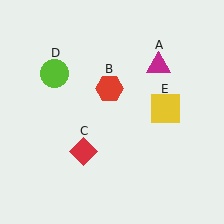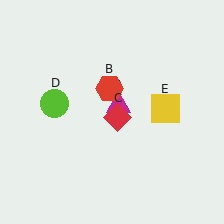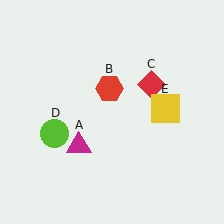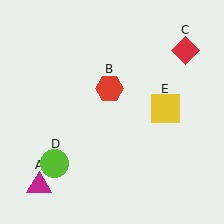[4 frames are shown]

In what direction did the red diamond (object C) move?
The red diamond (object C) moved up and to the right.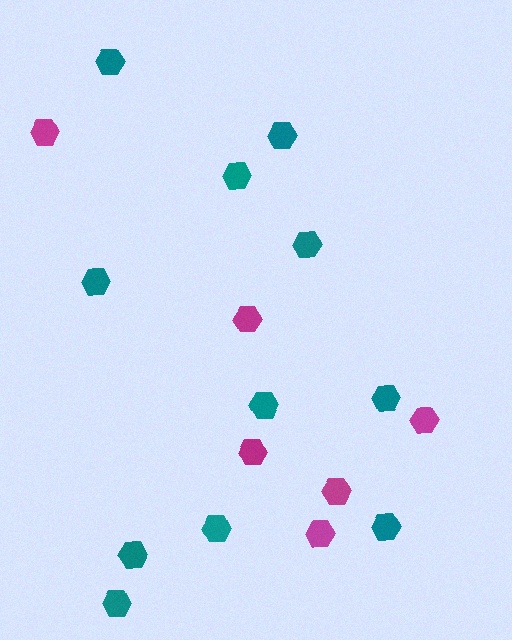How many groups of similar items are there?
There are 2 groups: one group of teal hexagons (11) and one group of magenta hexagons (6).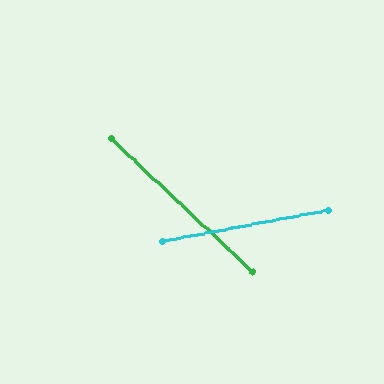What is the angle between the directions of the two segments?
Approximately 54 degrees.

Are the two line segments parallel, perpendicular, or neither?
Neither parallel nor perpendicular — they differ by about 54°.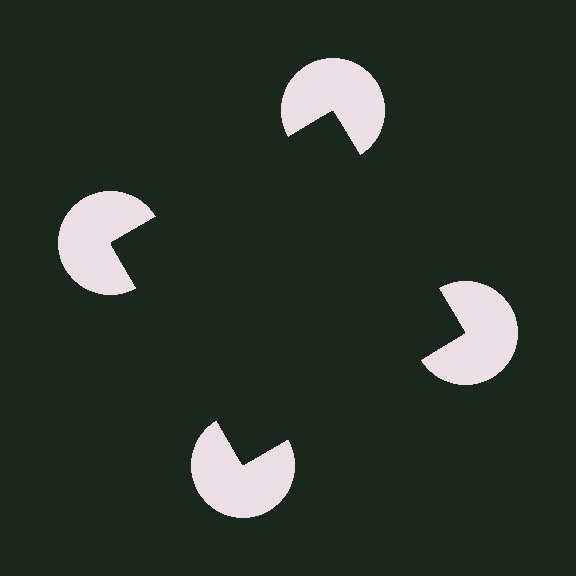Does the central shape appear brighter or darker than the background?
It typically appears slightly darker than the background, even though no actual brightness change is drawn.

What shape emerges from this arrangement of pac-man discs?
An illusory square — its edges are inferred from the aligned wedge cuts in the pac-man discs, not physically drawn.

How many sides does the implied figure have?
4 sides.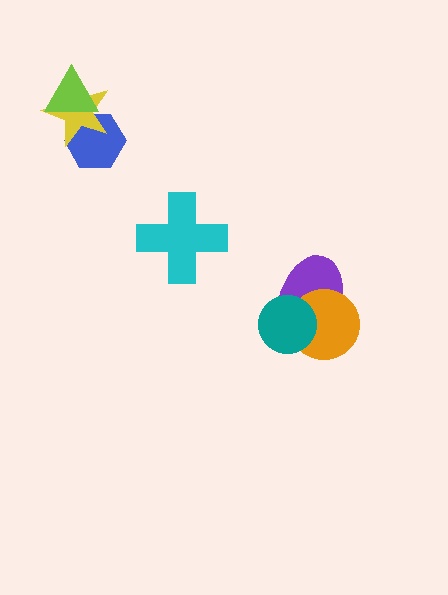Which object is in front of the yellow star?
The lime triangle is in front of the yellow star.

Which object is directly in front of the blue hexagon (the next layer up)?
The yellow star is directly in front of the blue hexagon.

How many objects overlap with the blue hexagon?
2 objects overlap with the blue hexagon.